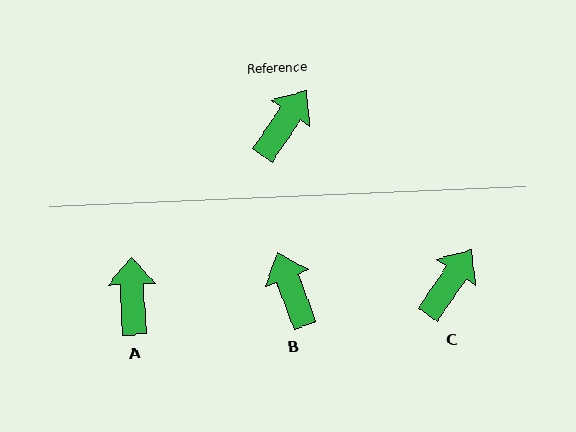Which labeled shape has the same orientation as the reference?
C.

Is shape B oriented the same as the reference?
No, it is off by about 55 degrees.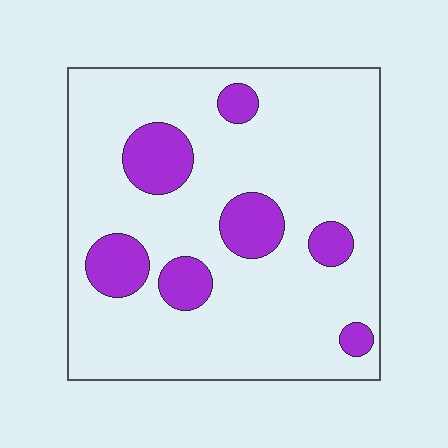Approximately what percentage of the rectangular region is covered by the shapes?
Approximately 15%.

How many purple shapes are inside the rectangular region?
7.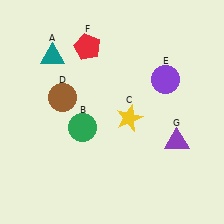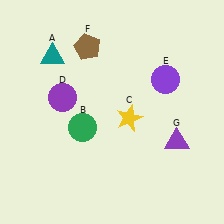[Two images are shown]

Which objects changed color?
D changed from brown to purple. F changed from red to brown.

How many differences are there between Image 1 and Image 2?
There are 2 differences between the two images.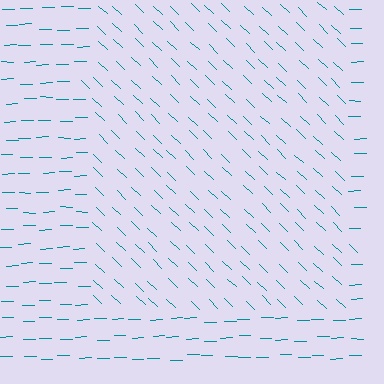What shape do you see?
I see a rectangle.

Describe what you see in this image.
The image is filled with small teal line segments. A rectangle region in the image has lines oriented differently from the surrounding lines, creating a visible texture boundary.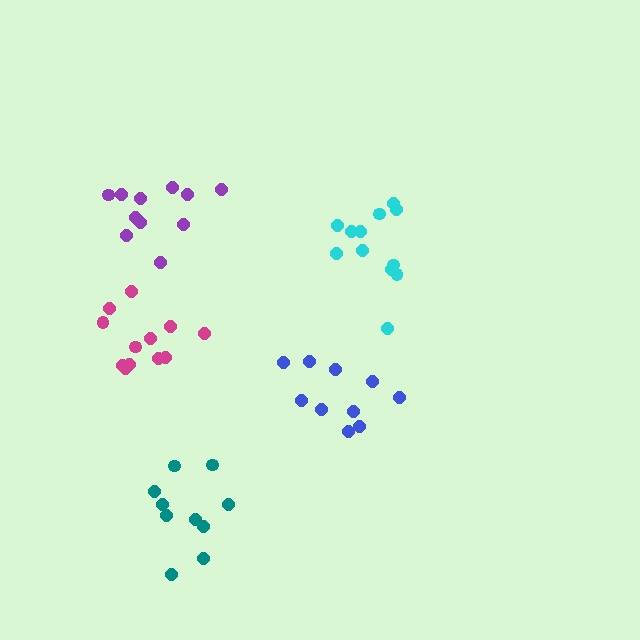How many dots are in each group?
Group 1: 10 dots, Group 2: 11 dots, Group 3: 12 dots, Group 4: 10 dots, Group 5: 12 dots (55 total).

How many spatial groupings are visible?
There are 5 spatial groupings.